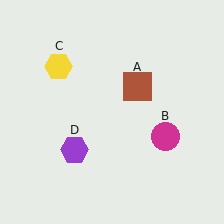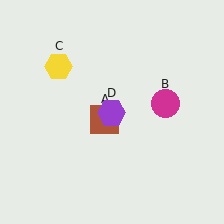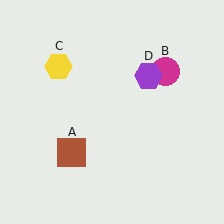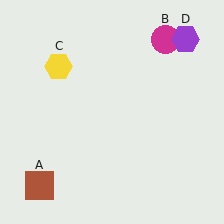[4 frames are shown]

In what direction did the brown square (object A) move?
The brown square (object A) moved down and to the left.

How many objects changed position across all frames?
3 objects changed position: brown square (object A), magenta circle (object B), purple hexagon (object D).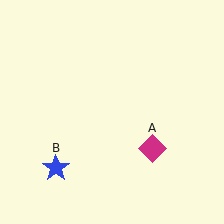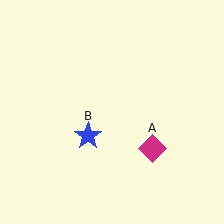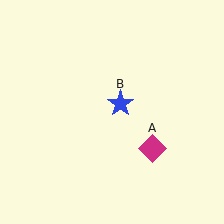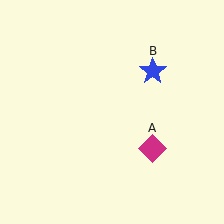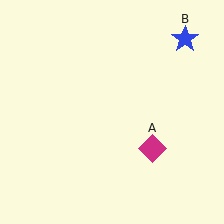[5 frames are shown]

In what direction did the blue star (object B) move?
The blue star (object B) moved up and to the right.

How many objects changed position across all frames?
1 object changed position: blue star (object B).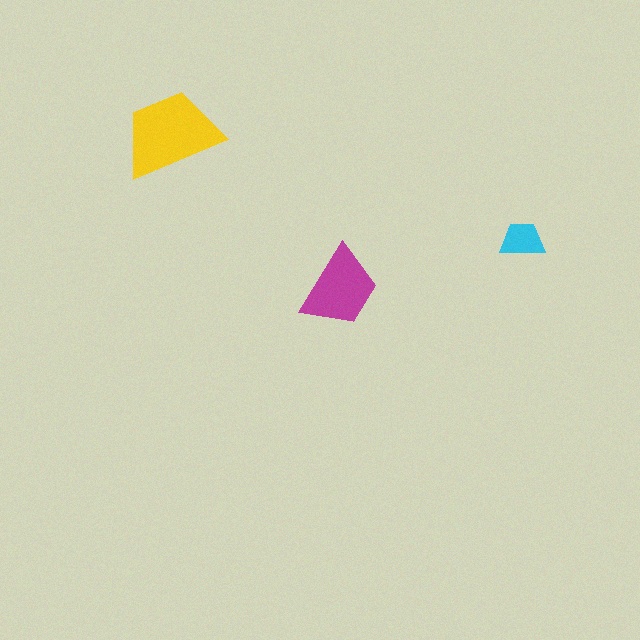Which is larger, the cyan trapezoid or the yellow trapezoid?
The yellow one.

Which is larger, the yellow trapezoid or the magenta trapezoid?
The yellow one.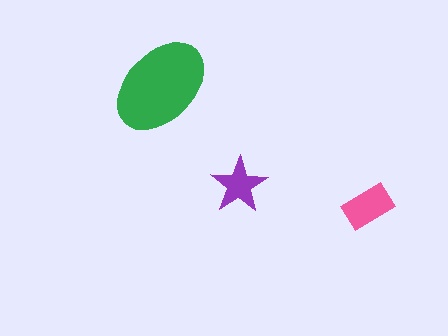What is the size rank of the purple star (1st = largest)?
3rd.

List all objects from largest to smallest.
The green ellipse, the pink rectangle, the purple star.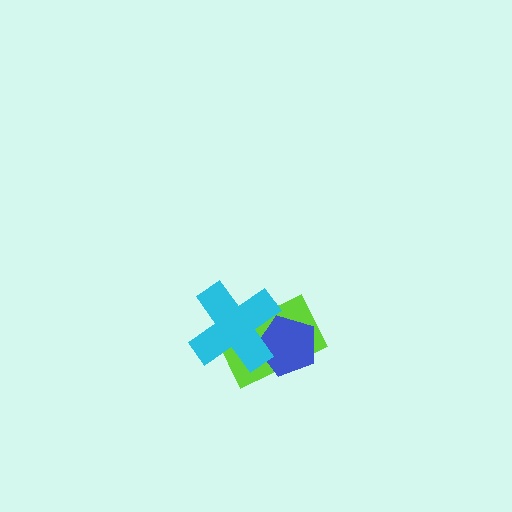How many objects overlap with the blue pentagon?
2 objects overlap with the blue pentagon.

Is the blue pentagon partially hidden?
Yes, it is partially covered by another shape.